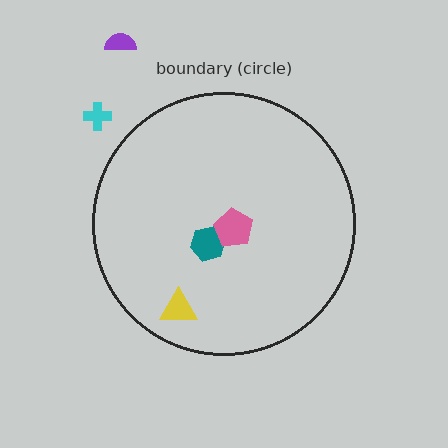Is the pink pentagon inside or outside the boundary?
Inside.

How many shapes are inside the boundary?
3 inside, 2 outside.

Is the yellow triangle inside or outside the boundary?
Inside.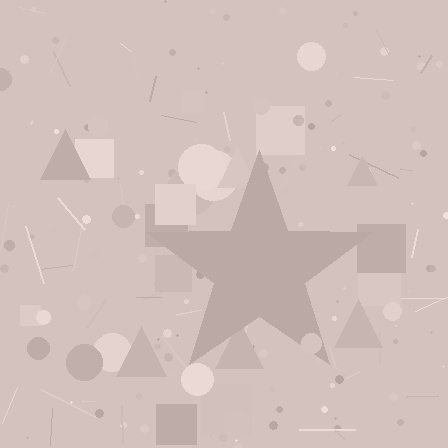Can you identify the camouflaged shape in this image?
The camouflaged shape is a star.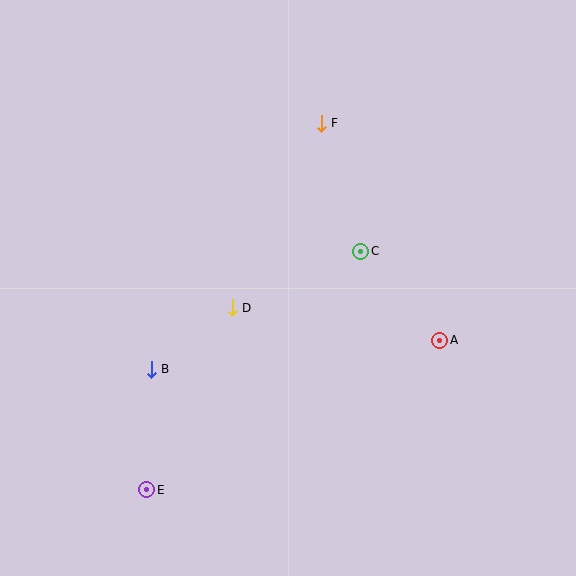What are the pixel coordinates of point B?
Point B is at (151, 369).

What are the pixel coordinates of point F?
Point F is at (321, 123).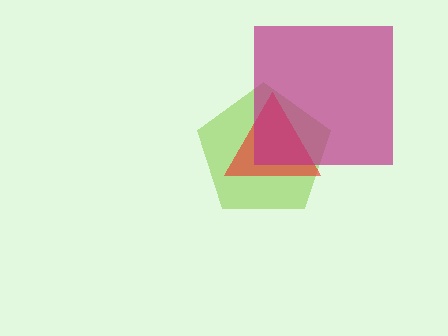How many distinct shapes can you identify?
There are 3 distinct shapes: a lime pentagon, a red triangle, a magenta square.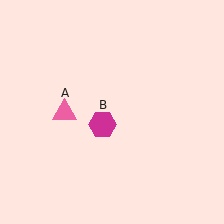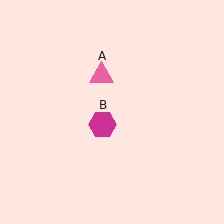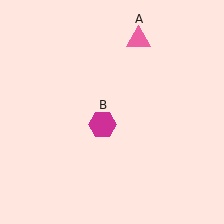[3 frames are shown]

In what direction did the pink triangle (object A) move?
The pink triangle (object A) moved up and to the right.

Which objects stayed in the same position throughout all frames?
Magenta hexagon (object B) remained stationary.